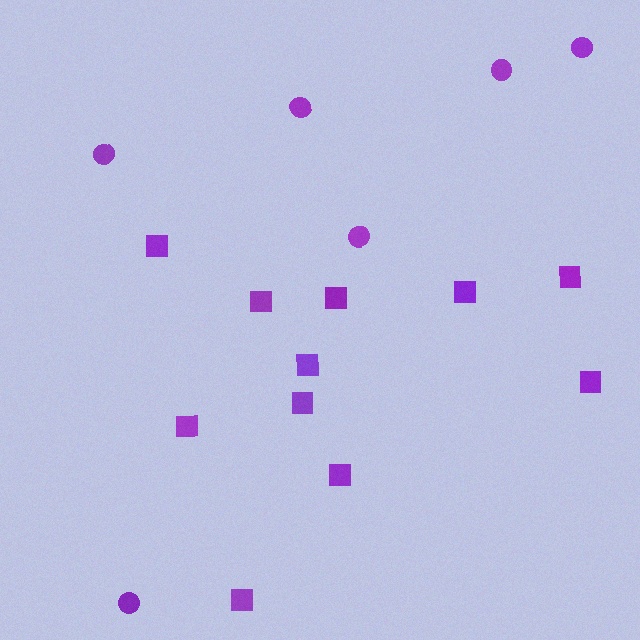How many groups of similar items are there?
There are 2 groups: one group of squares (11) and one group of circles (6).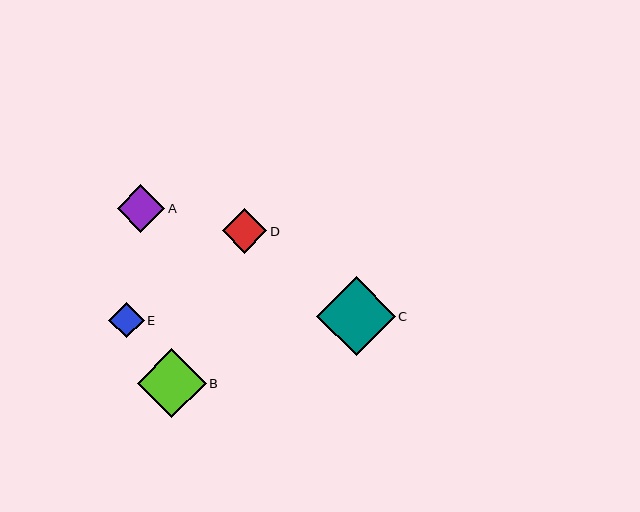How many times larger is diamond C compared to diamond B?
Diamond C is approximately 1.1 times the size of diamond B.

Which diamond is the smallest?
Diamond E is the smallest with a size of approximately 35 pixels.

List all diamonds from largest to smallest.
From largest to smallest: C, B, A, D, E.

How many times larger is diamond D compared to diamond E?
Diamond D is approximately 1.3 times the size of diamond E.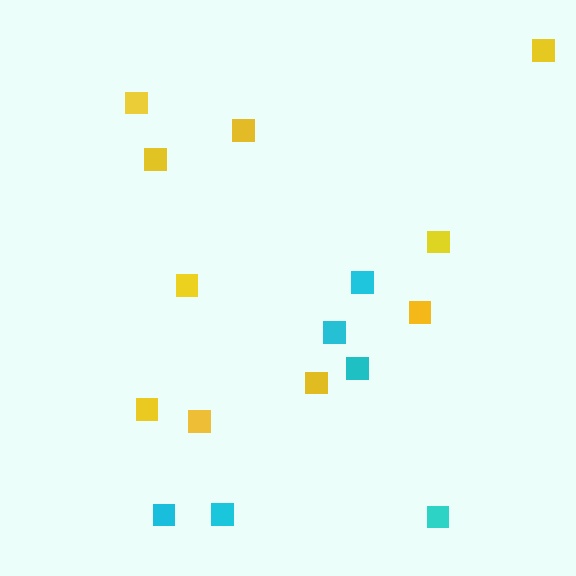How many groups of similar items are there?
There are 2 groups: one group of cyan squares (6) and one group of yellow squares (10).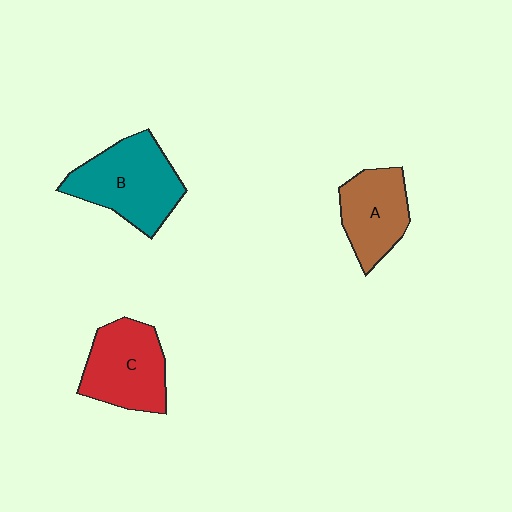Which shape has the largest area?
Shape B (teal).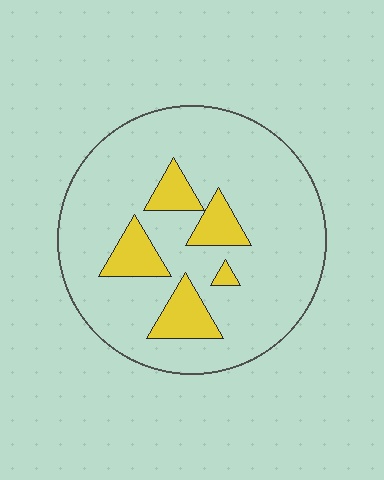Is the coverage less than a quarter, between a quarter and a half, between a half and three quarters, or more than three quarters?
Less than a quarter.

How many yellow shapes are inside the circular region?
5.